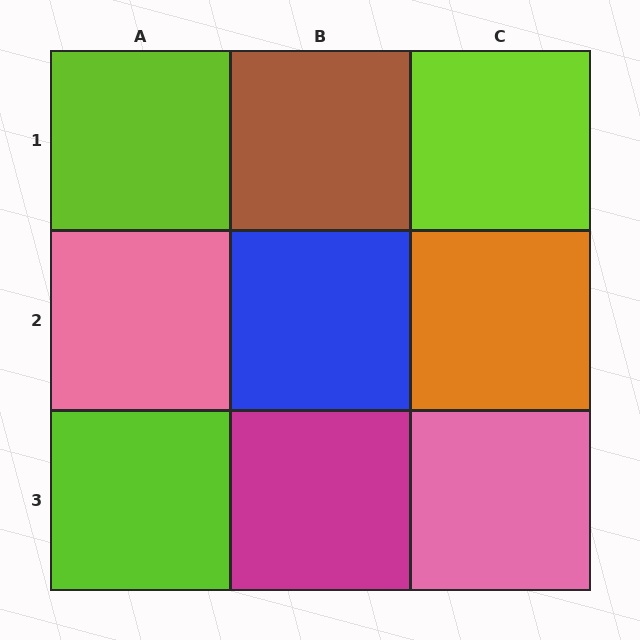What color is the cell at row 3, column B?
Magenta.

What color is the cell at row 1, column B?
Brown.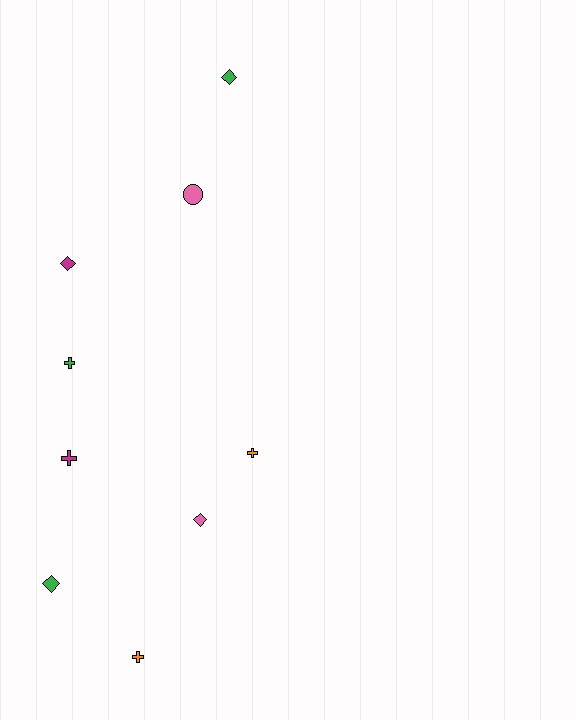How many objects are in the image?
There are 9 objects.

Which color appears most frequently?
Green, with 3 objects.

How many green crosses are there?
There is 1 green cross.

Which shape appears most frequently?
Diamond, with 4 objects.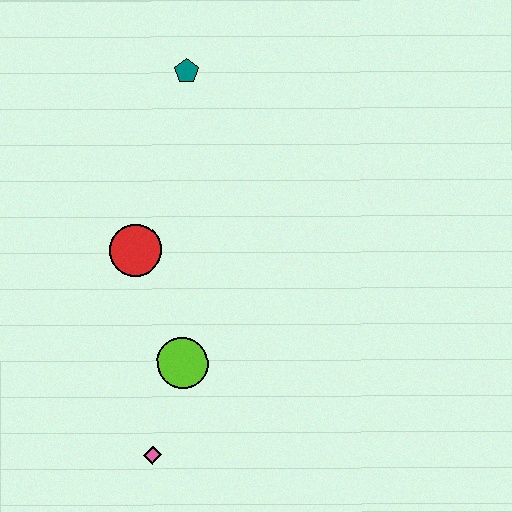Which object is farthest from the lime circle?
The teal pentagon is farthest from the lime circle.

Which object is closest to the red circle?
The lime circle is closest to the red circle.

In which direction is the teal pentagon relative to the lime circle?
The teal pentagon is above the lime circle.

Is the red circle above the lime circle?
Yes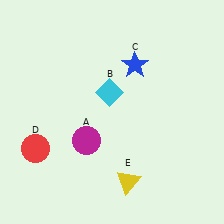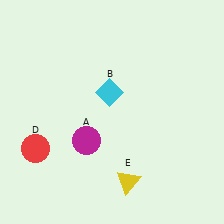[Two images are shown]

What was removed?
The blue star (C) was removed in Image 2.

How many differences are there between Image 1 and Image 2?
There is 1 difference between the two images.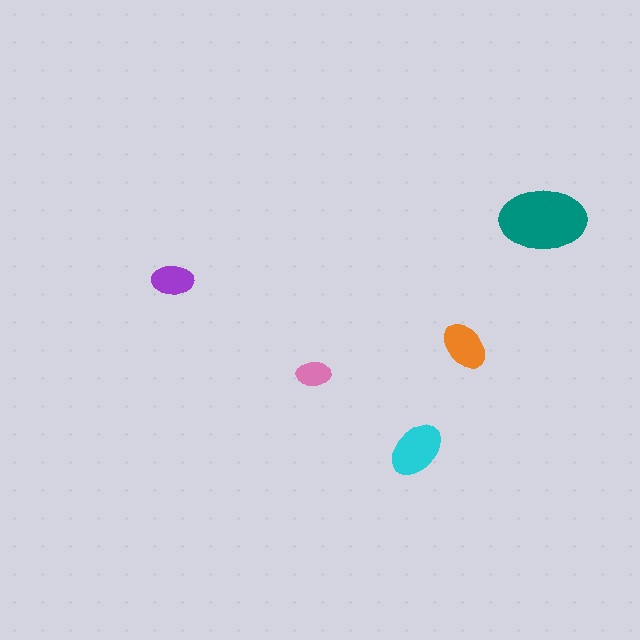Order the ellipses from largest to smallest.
the teal one, the cyan one, the orange one, the purple one, the pink one.